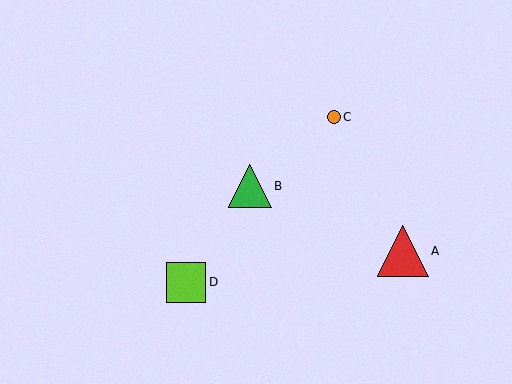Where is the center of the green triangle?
The center of the green triangle is at (250, 186).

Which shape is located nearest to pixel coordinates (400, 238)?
The red triangle (labeled A) at (403, 251) is nearest to that location.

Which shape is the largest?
The red triangle (labeled A) is the largest.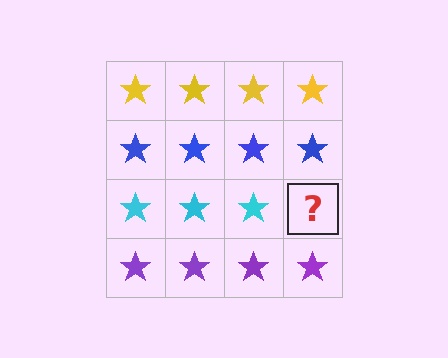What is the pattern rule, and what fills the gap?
The rule is that each row has a consistent color. The gap should be filled with a cyan star.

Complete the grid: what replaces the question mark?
The question mark should be replaced with a cyan star.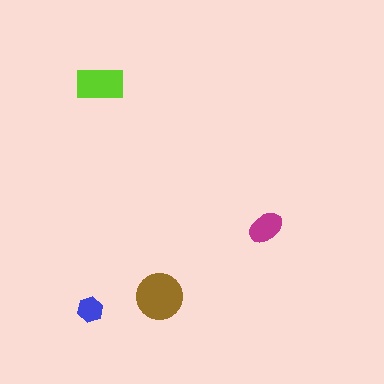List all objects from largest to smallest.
The brown circle, the lime rectangle, the magenta ellipse, the blue hexagon.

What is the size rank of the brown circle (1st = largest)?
1st.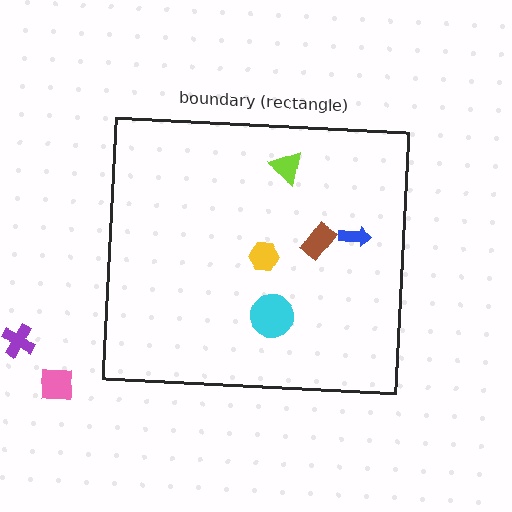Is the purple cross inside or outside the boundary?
Outside.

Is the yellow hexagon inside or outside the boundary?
Inside.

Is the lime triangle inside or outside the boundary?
Inside.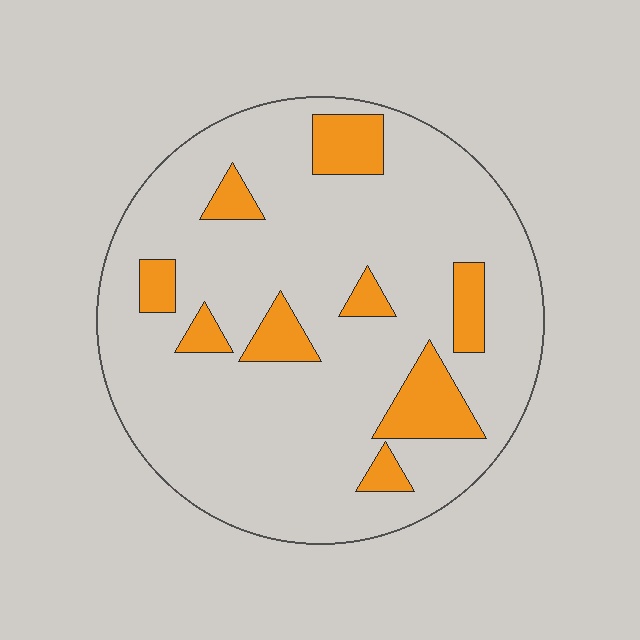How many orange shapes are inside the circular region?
9.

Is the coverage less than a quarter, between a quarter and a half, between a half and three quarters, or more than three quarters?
Less than a quarter.